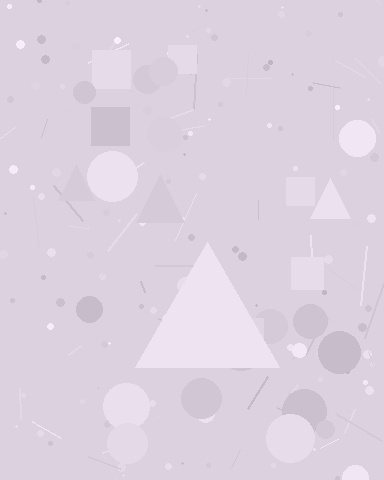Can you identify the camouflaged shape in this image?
The camouflaged shape is a triangle.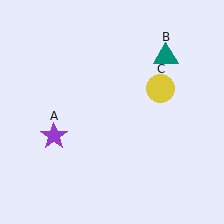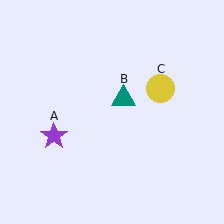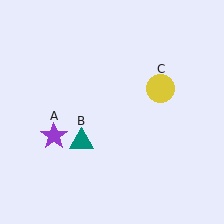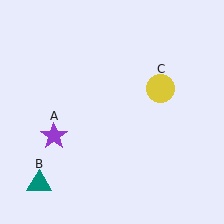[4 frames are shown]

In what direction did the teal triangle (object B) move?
The teal triangle (object B) moved down and to the left.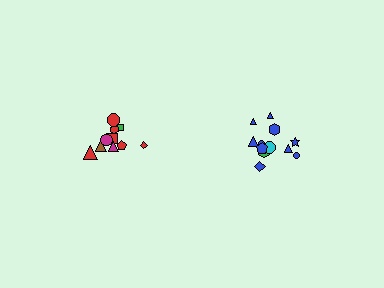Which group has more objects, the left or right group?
The right group.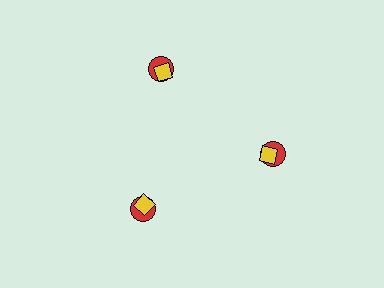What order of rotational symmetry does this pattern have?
This pattern has 3-fold rotational symmetry.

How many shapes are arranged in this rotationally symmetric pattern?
There are 6 shapes, arranged in 3 groups of 2.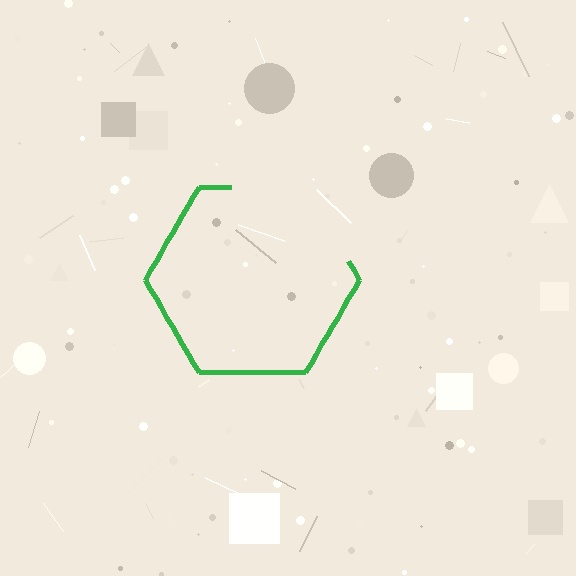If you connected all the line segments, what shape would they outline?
They would outline a hexagon.